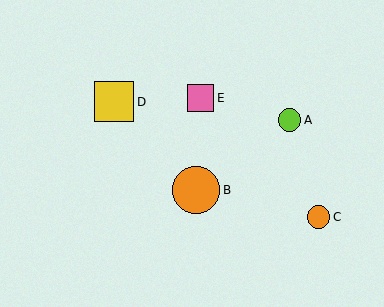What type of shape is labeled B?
Shape B is an orange circle.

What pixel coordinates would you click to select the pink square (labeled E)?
Click at (201, 98) to select the pink square E.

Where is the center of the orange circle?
The center of the orange circle is at (196, 190).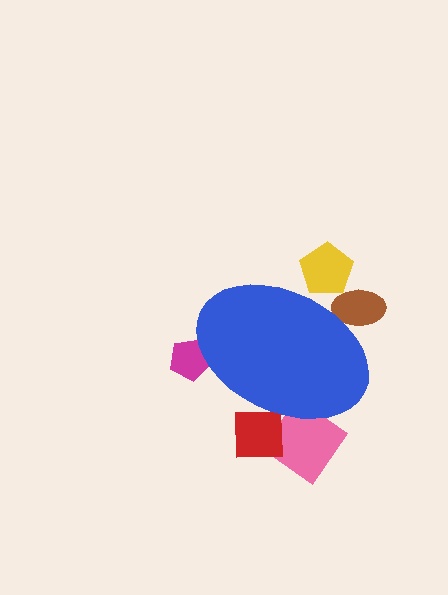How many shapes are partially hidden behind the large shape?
5 shapes are partially hidden.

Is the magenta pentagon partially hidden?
Yes, the magenta pentagon is partially hidden behind the blue ellipse.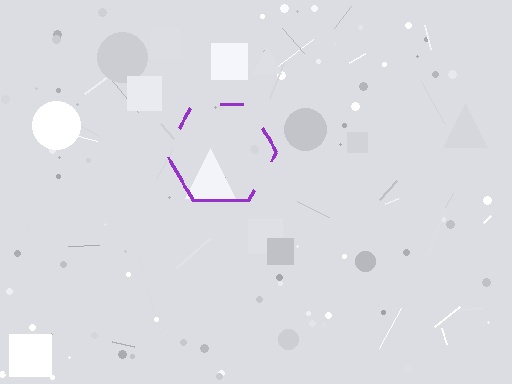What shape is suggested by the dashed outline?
The dashed outline suggests a hexagon.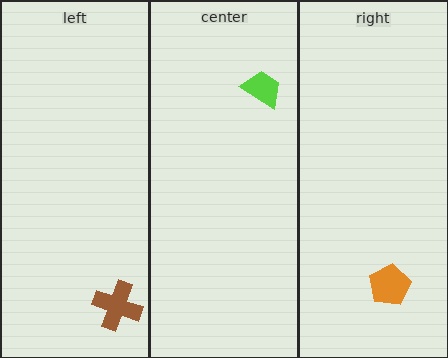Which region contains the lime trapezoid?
The center region.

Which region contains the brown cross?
The left region.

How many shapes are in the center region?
1.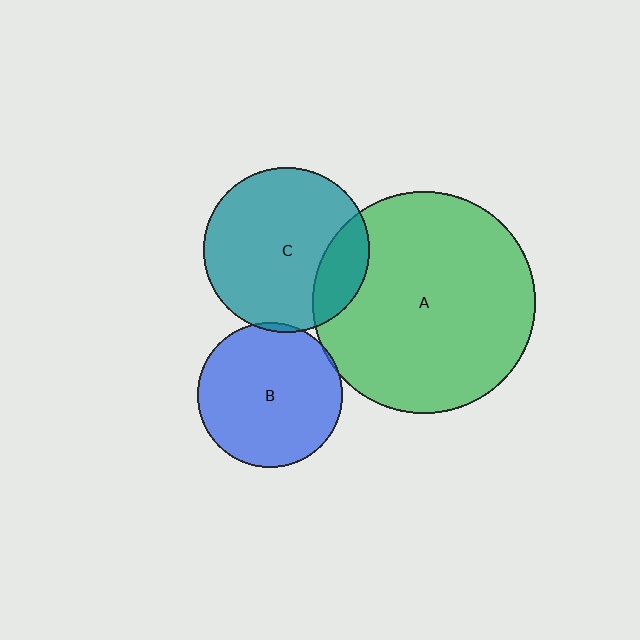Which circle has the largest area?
Circle A (green).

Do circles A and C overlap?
Yes.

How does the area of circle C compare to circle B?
Approximately 1.3 times.